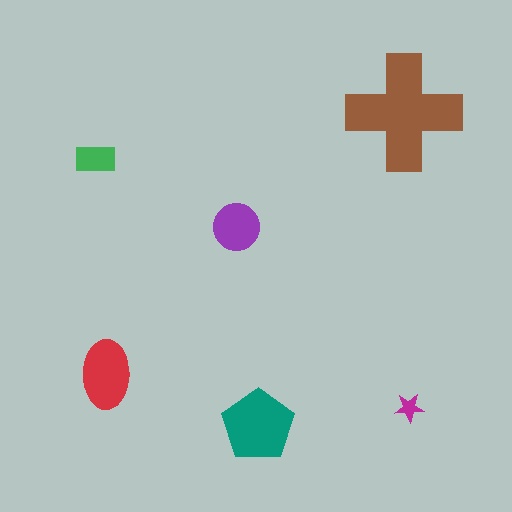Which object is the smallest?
The magenta star.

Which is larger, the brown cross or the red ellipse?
The brown cross.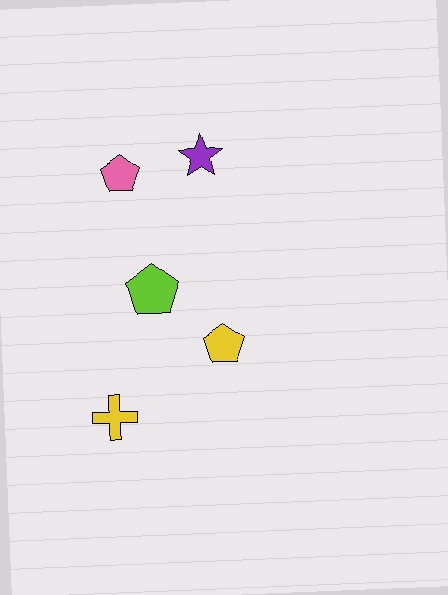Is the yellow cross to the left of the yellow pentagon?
Yes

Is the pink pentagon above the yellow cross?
Yes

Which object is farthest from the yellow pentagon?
The pink pentagon is farthest from the yellow pentagon.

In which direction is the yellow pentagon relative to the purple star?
The yellow pentagon is below the purple star.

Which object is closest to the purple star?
The pink pentagon is closest to the purple star.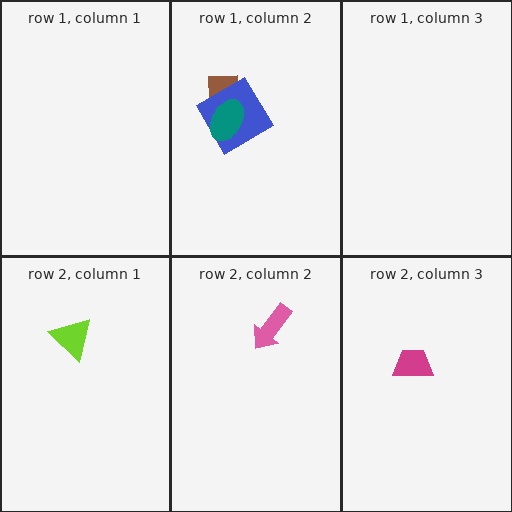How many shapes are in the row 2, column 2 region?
1.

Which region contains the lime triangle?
The row 2, column 1 region.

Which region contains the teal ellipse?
The row 1, column 2 region.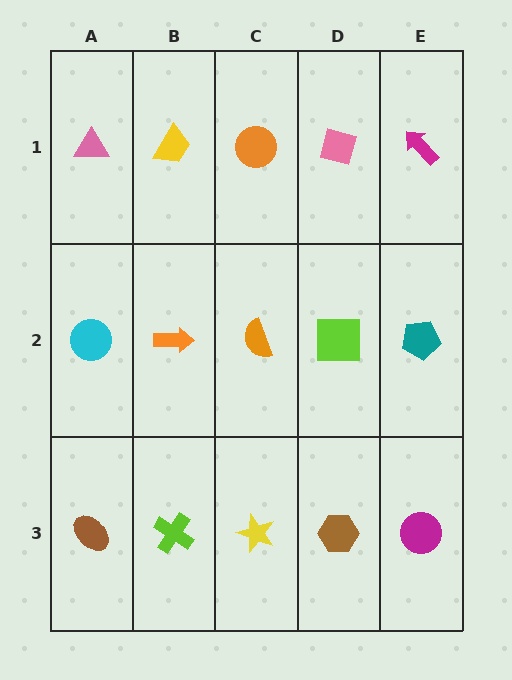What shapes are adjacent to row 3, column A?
A cyan circle (row 2, column A), a lime cross (row 3, column B).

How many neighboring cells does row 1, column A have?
2.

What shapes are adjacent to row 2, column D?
A pink square (row 1, column D), a brown hexagon (row 3, column D), an orange semicircle (row 2, column C), a teal pentagon (row 2, column E).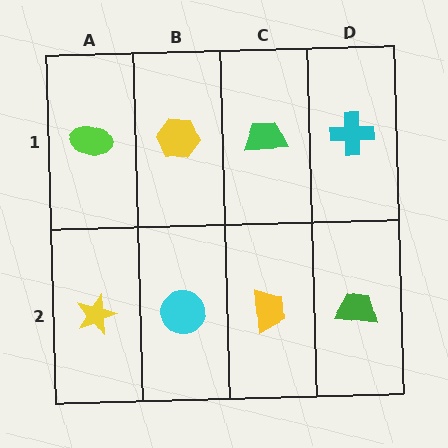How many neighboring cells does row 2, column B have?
3.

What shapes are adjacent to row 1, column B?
A cyan circle (row 2, column B), a lime ellipse (row 1, column A), a green trapezoid (row 1, column C).